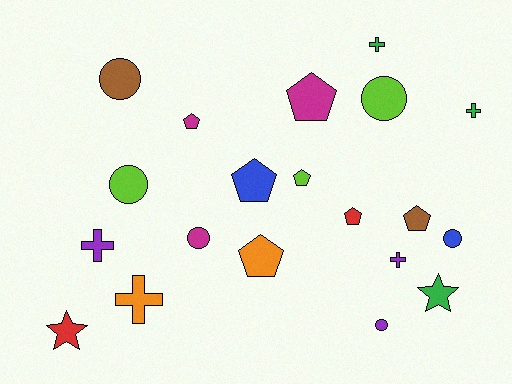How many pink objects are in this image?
There are no pink objects.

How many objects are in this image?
There are 20 objects.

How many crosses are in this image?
There are 5 crosses.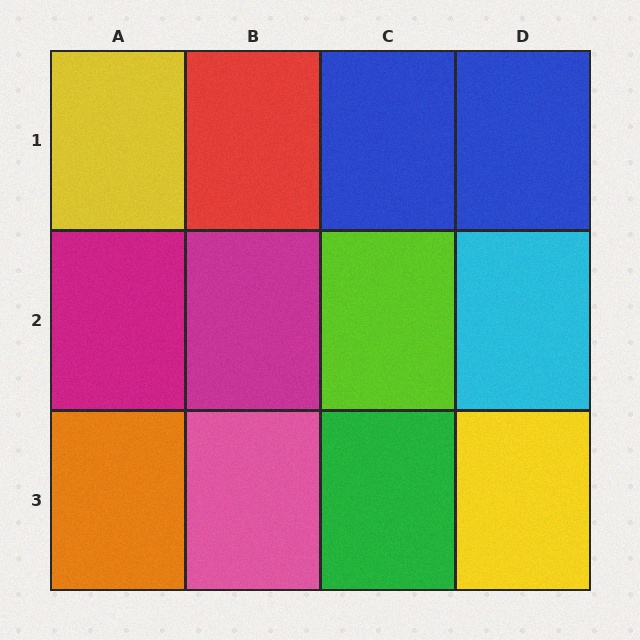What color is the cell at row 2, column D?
Cyan.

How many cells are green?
1 cell is green.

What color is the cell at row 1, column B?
Red.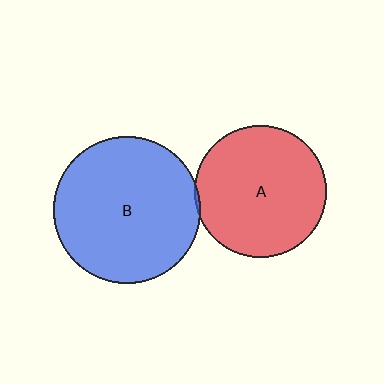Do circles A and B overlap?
Yes.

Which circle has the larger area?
Circle B (blue).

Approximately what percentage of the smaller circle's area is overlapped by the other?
Approximately 5%.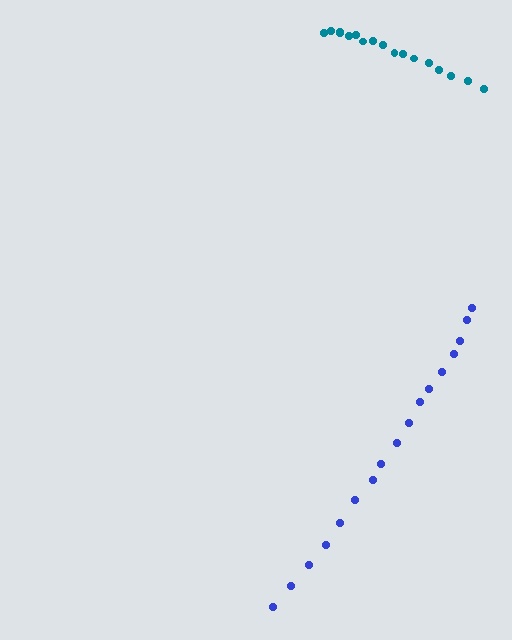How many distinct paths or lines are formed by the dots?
There are 2 distinct paths.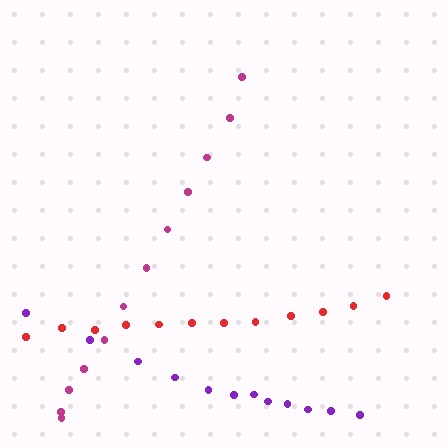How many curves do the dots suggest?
There are 3 distinct paths.